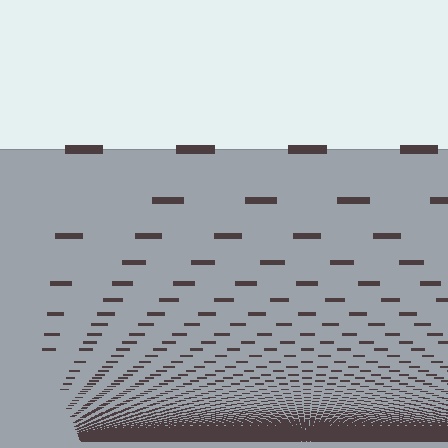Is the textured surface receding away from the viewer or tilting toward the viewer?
The surface appears to tilt toward the viewer. Texture elements get larger and sparser toward the top.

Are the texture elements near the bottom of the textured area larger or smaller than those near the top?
Smaller. The gradient is inverted — elements near the bottom are smaller and denser.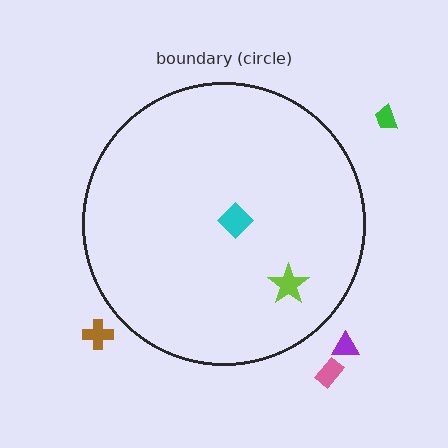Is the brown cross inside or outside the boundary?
Outside.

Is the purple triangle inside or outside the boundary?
Outside.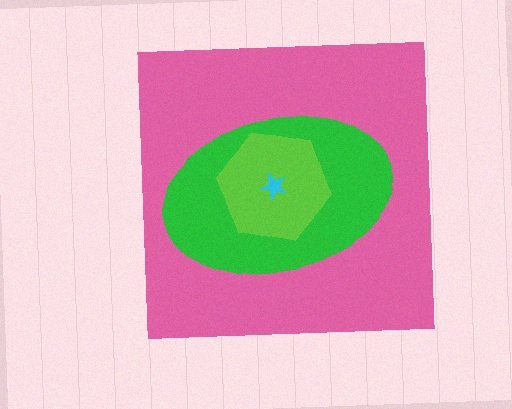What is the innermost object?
The cyan star.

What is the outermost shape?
The pink square.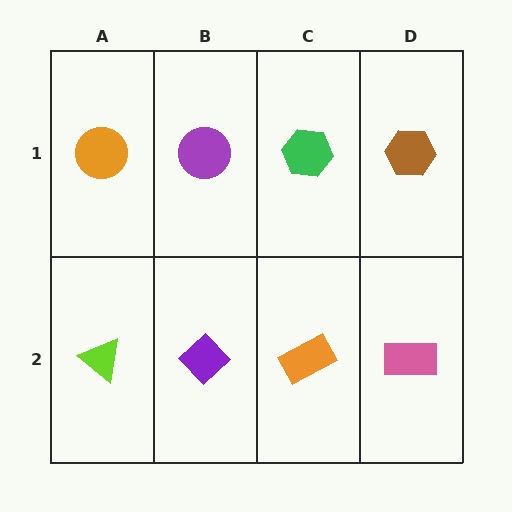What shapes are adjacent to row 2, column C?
A green hexagon (row 1, column C), a purple diamond (row 2, column B), a pink rectangle (row 2, column D).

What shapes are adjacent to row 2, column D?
A brown hexagon (row 1, column D), an orange rectangle (row 2, column C).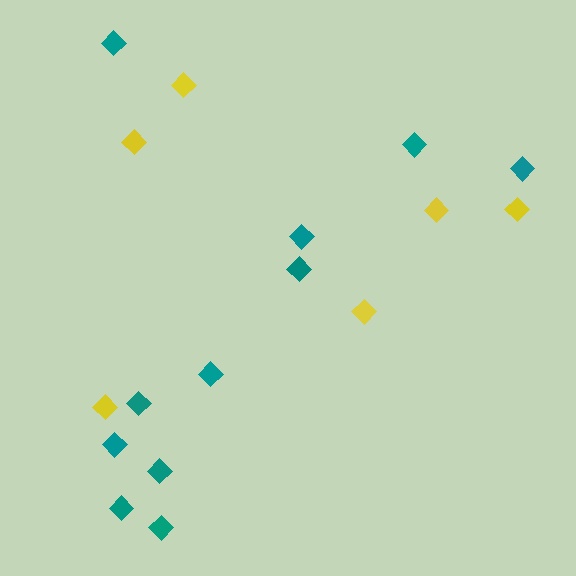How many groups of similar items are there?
There are 2 groups: one group of yellow diamonds (6) and one group of teal diamonds (11).